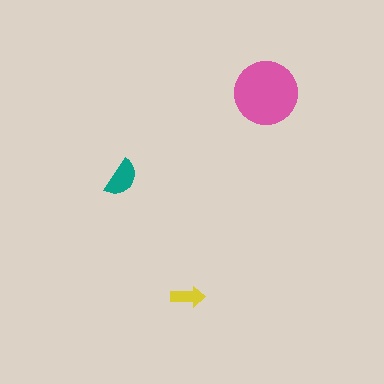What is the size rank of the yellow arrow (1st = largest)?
3rd.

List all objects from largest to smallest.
The pink circle, the teal semicircle, the yellow arrow.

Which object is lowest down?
The yellow arrow is bottommost.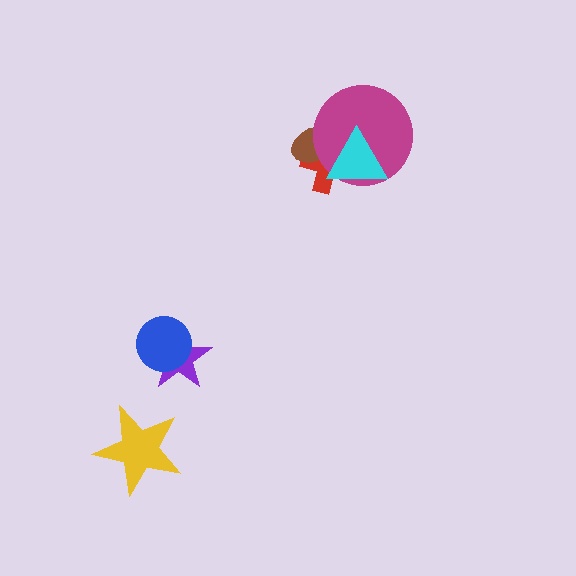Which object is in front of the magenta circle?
The cyan triangle is in front of the magenta circle.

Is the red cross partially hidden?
Yes, it is partially covered by another shape.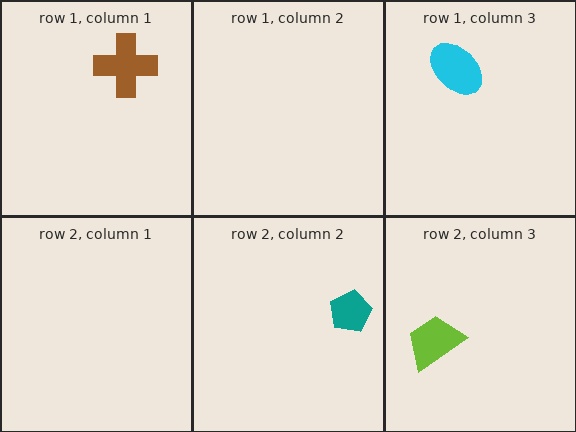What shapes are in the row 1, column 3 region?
The cyan ellipse.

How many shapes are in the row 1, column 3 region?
1.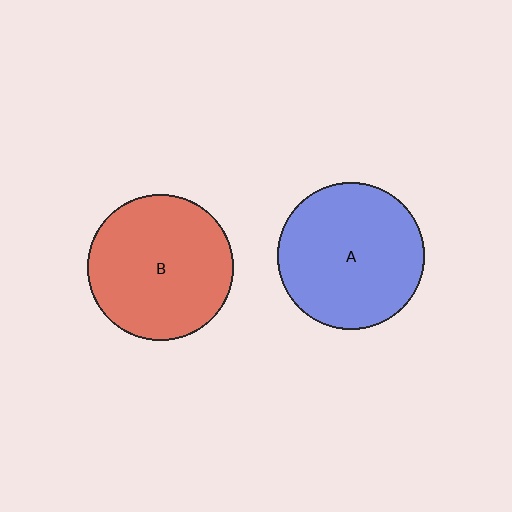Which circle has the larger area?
Circle A (blue).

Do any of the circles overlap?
No, none of the circles overlap.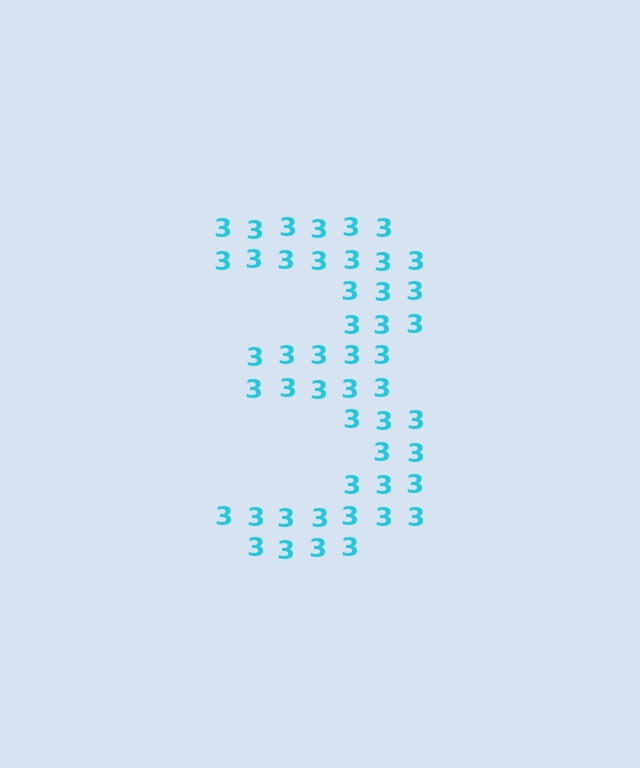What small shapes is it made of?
It is made of small digit 3's.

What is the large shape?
The large shape is the digit 3.